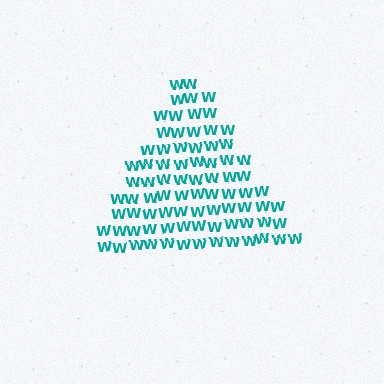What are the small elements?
The small elements are letter W's.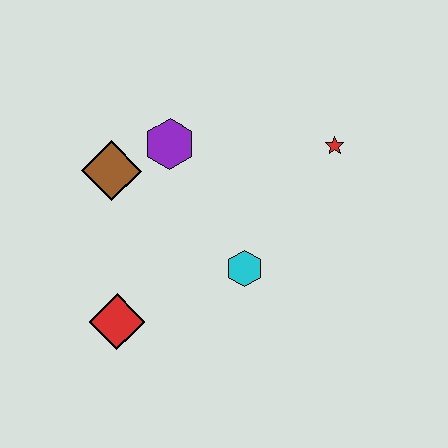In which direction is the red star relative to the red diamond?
The red star is to the right of the red diamond.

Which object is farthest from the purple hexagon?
The red diamond is farthest from the purple hexagon.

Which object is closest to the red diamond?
The cyan hexagon is closest to the red diamond.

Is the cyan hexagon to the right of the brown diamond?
Yes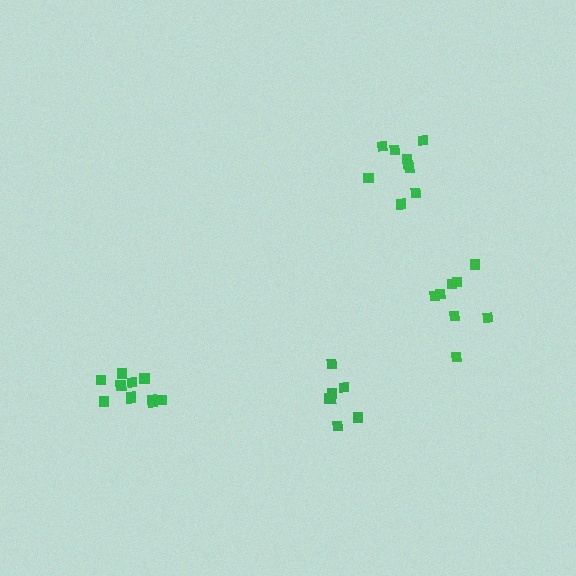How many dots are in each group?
Group 1: 11 dots, Group 2: 9 dots, Group 3: 7 dots, Group 4: 8 dots (35 total).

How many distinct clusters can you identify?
There are 4 distinct clusters.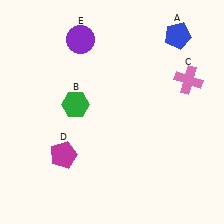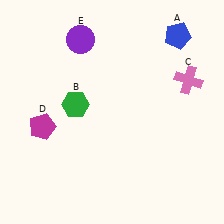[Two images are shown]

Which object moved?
The magenta pentagon (D) moved up.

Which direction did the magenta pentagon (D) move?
The magenta pentagon (D) moved up.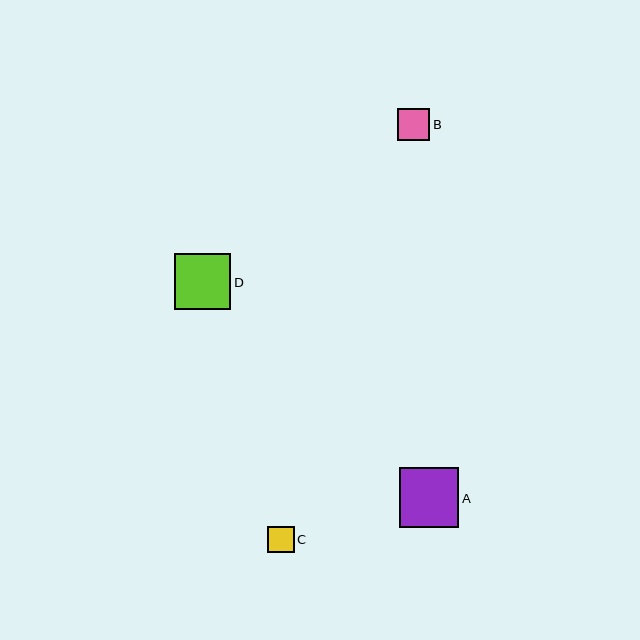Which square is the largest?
Square A is the largest with a size of approximately 59 pixels.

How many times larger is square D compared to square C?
Square D is approximately 2.1 times the size of square C.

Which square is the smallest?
Square C is the smallest with a size of approximately 26 pixels.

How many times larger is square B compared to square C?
Square B is approximately 1.2 times the size of square C.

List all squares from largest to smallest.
From largest to smallest: A, D, B, C.